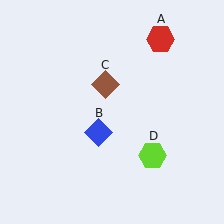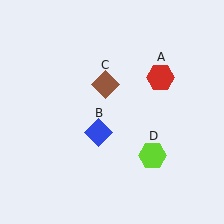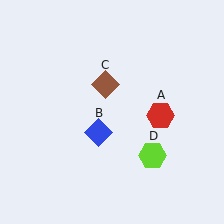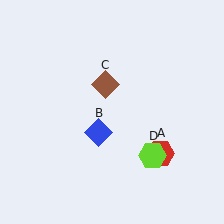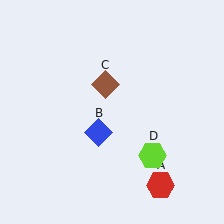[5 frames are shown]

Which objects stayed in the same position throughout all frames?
Blue diamond (object B) and brown diamond (object C) and lime hexagon (object D) remained stationary.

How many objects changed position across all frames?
1 object changed position: red hexagon (object A).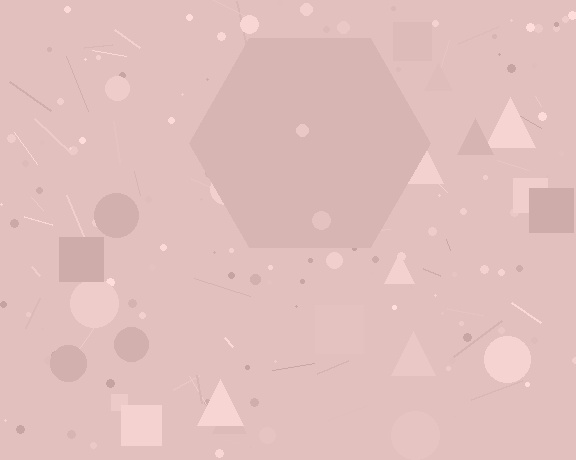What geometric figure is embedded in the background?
A hexagon is embedded in the background.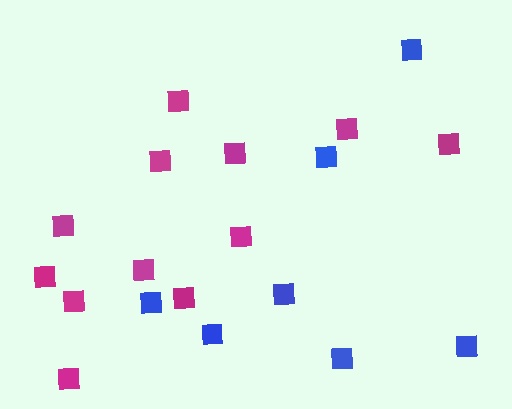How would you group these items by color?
There are 2 groups: one group of blue squares (7) and one group of magenta squares (12).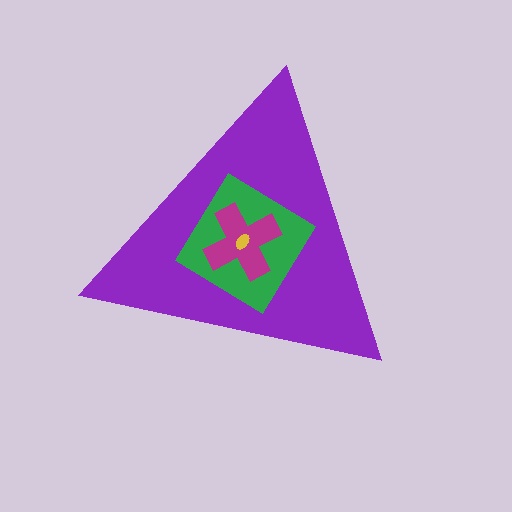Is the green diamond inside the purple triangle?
Yes.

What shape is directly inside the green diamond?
The magenta cross.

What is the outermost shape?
The purple triangle.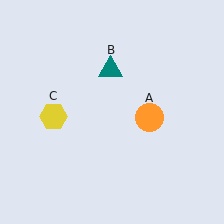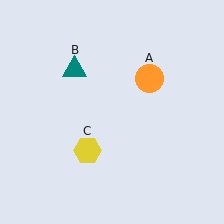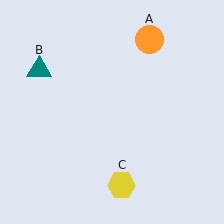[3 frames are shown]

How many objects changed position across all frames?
3 objects changed position: orange circle (object A), teal triangle (object B), yellow hexagon (object C).